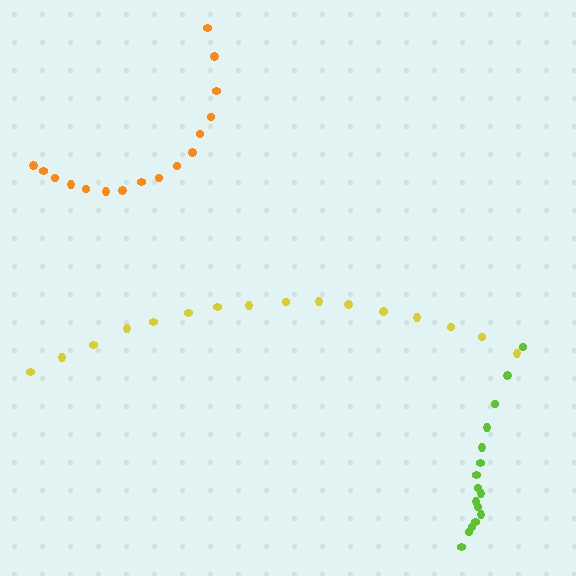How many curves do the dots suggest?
There are 3 distinct paths.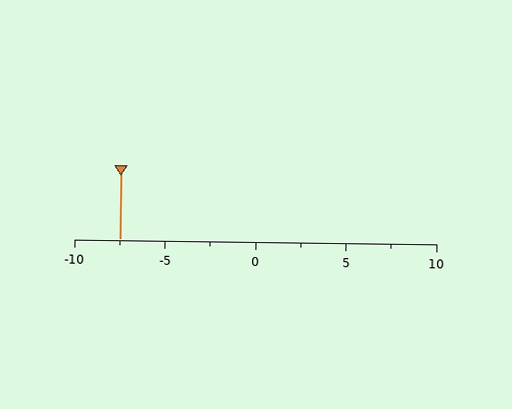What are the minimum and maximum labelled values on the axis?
The axis runs from -10 to 10.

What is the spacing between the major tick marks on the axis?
The major ticks are spaced 5 apart.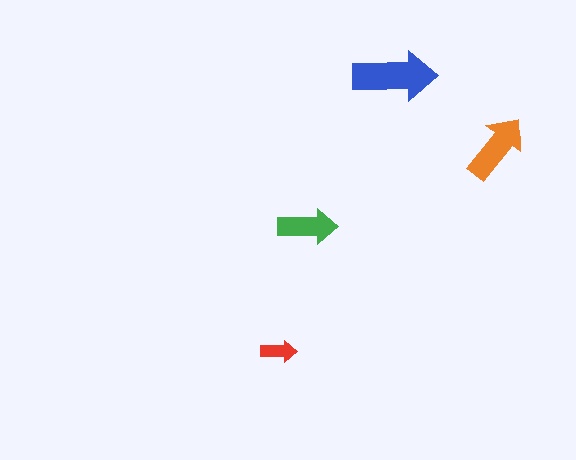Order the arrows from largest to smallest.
the blue one, the orange one, the green one, the red one.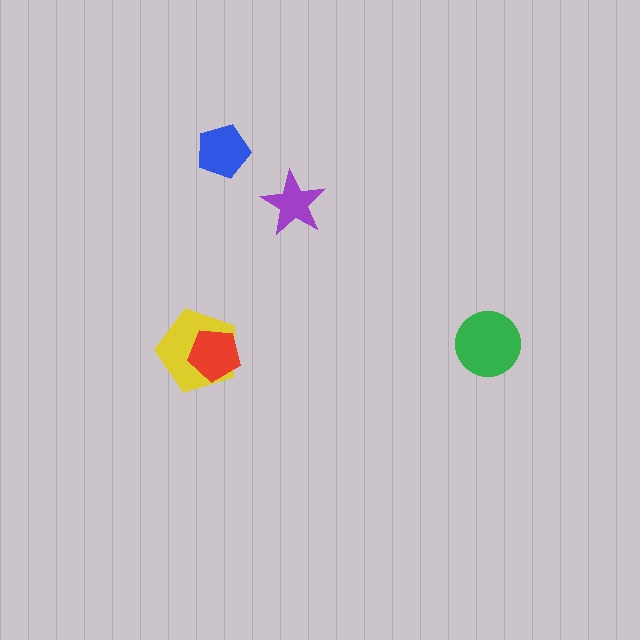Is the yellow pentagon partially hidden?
Yes, it is partially covered by another shape.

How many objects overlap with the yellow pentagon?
1 object overlaps with the yellow pentagon.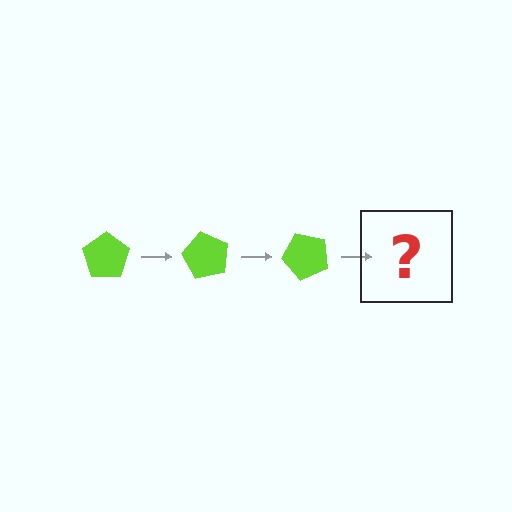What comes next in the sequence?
The next element should be a lime pentagon rotated 180 degrees.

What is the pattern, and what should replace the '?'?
The pattern is that the pentagon rotates 60 degrees each step. The '?' should be a lime pentagon rotated 180 degrees.